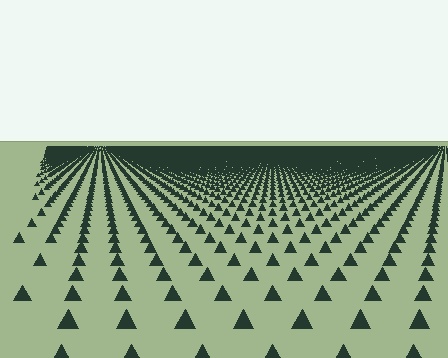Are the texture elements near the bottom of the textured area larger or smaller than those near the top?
Larger. Near the bottom, elements are closer to the viewer and appear at a bigger on-screen size.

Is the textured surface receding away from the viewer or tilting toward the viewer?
The surface is receding away from the viewer. Texture elements get smaller and denser toward the top.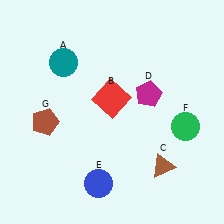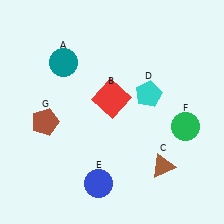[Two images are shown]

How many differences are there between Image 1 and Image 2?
There is 1 difference between the two images.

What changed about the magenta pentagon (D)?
In Image 1, D is magenta. In Image 2, it changed to cyan.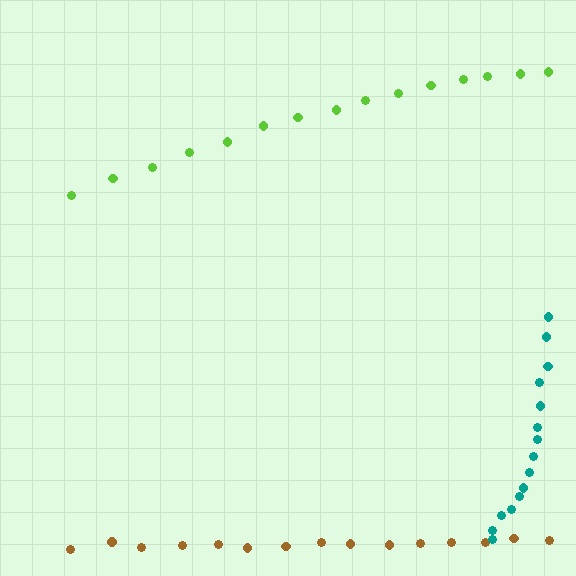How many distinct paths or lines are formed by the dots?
There are 3 distinct paths.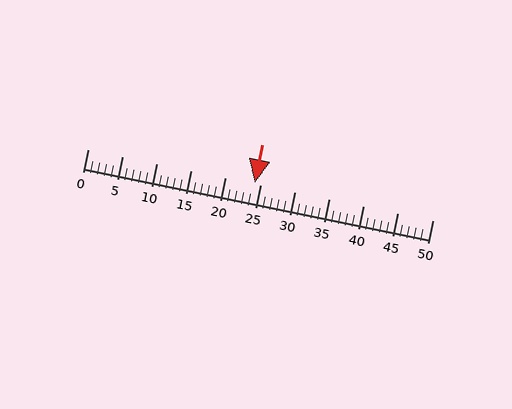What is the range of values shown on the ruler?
The ruler shows values from 0 to 50.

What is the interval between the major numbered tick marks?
The major tick marks are spaced 5 units apart.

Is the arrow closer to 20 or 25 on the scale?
The arrow is closer to 25.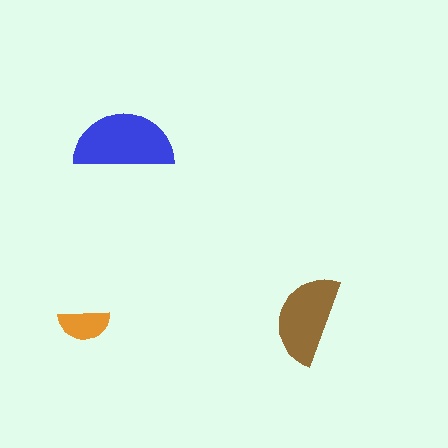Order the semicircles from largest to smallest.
the blue one, the brown one, the orange one.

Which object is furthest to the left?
The orange semicircle is leftmost.